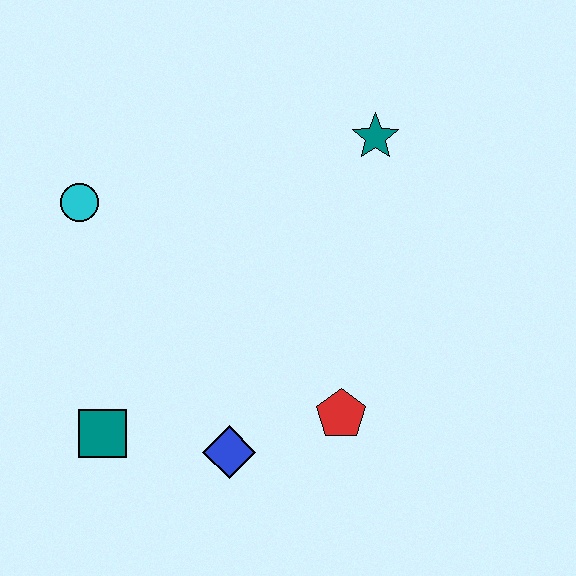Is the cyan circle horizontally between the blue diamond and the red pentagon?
No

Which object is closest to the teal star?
The red pentagon is closest to the teal star.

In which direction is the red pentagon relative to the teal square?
The red pentagon is to the right of the teal square.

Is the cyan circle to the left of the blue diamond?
Yes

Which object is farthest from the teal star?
The teal square is farthest from the teal star.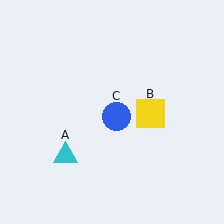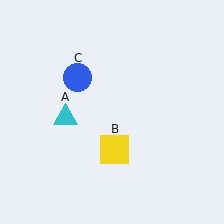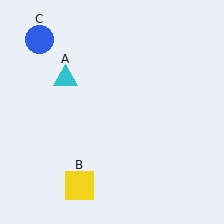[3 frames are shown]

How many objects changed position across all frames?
3 objects changed position: cyan triangle (object A), yellow square (object B), blue circle (object C).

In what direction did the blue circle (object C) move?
The blue circle (object C) moved up and to the left.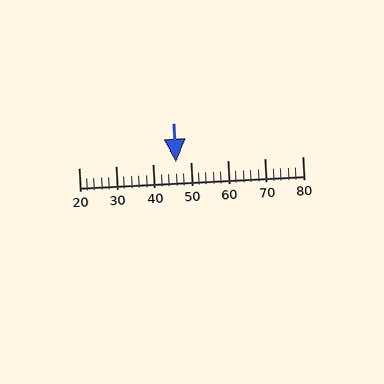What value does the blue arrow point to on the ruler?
The blue arrow points to approximately 46.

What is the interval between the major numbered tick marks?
The major tick marks are spaced 10 units apart.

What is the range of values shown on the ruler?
The ruler shows values from 20 to 80.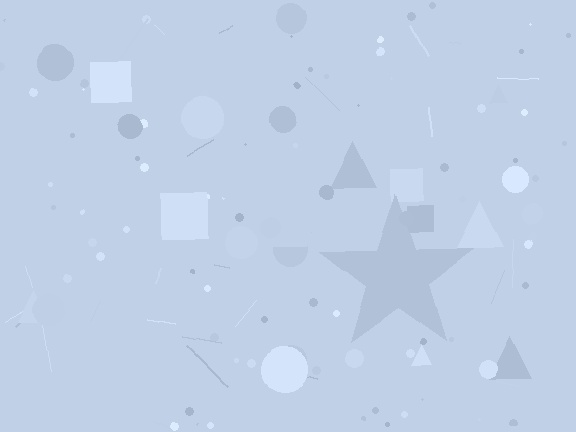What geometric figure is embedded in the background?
A star is embedded in the background.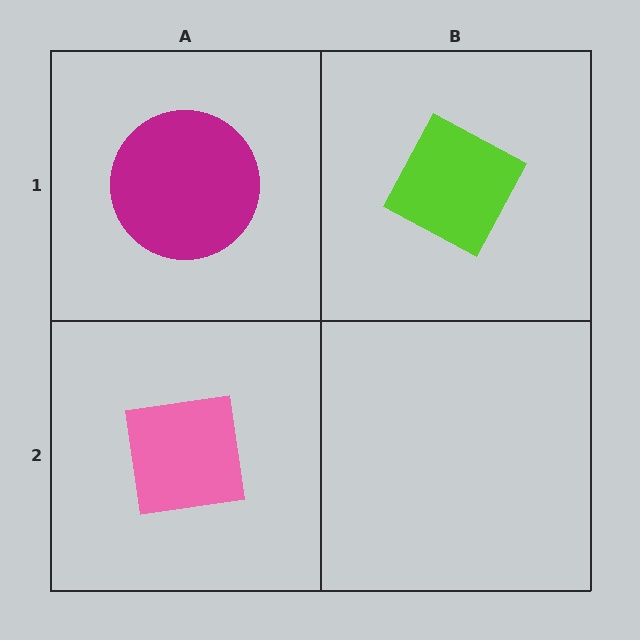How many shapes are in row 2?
1 shape.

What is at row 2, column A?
A pink square.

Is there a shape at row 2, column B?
No, that cell is empty.